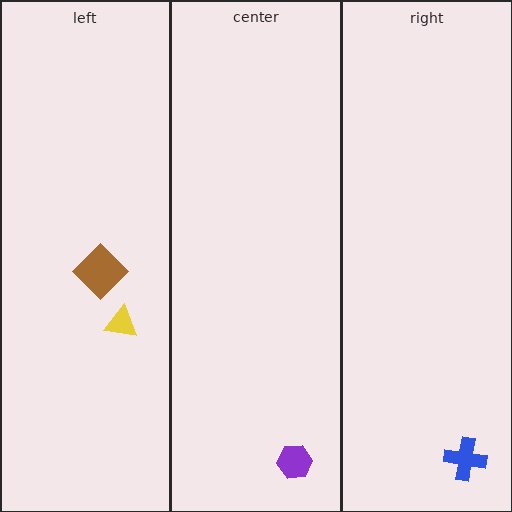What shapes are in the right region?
The blue cross.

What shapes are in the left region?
The brown diamond, the yellow triangle.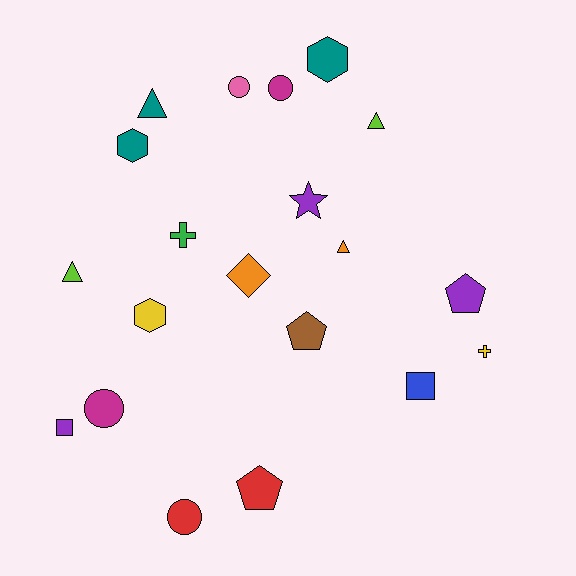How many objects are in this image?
There are 20 objects.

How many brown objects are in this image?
There is 1 brown object.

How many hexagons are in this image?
There are 3 hexagons.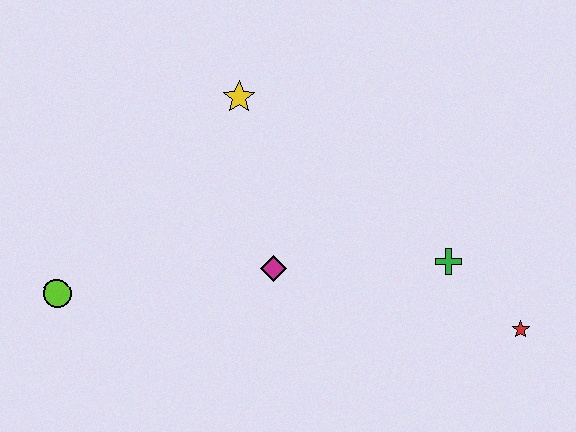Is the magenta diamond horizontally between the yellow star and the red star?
Yes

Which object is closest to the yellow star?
The magenta diamond is closest to the yellow star.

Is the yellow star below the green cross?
No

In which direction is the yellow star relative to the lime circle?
The yellow star is above the lime circle.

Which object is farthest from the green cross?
The lime circle is farthest from the green cross.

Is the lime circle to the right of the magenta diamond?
No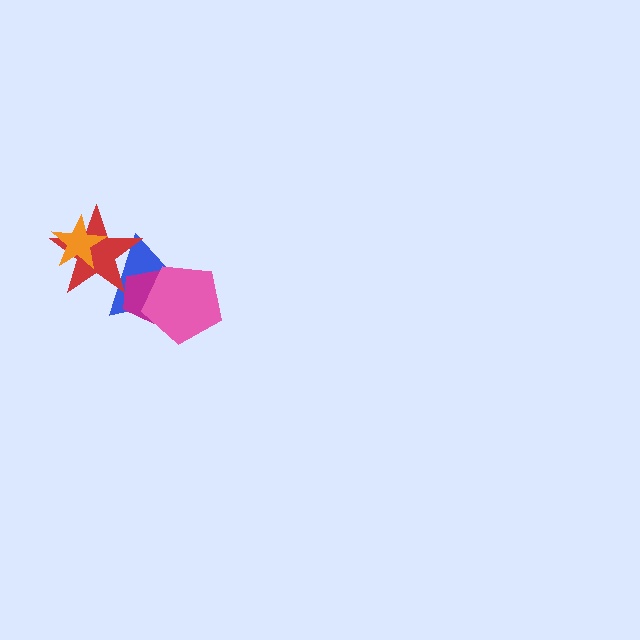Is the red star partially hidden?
Yes, it is partially covered by another shape.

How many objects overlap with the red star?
3 objects overlap with the red star.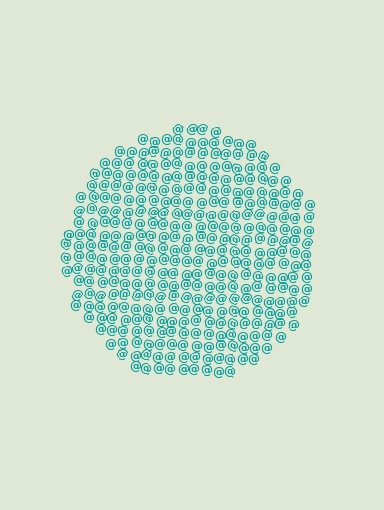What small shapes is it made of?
It is made of small at signs.